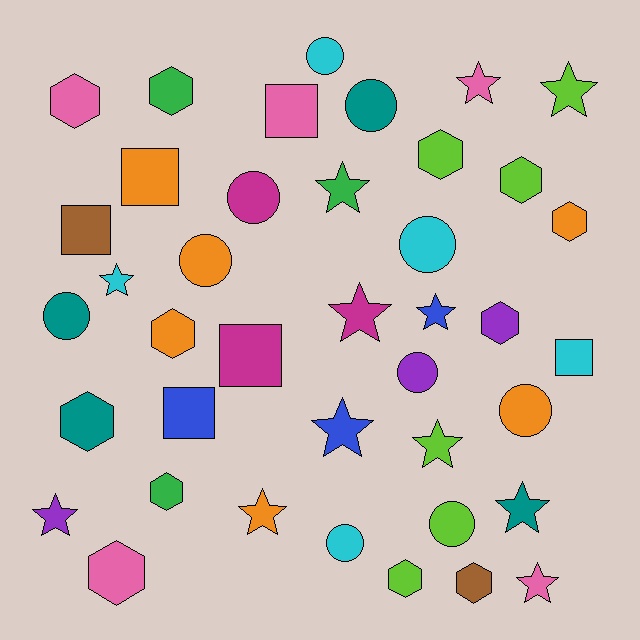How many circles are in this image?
There are 10 circles.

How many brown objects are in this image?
There are 2 brown objects.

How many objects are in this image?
There are 40 objects.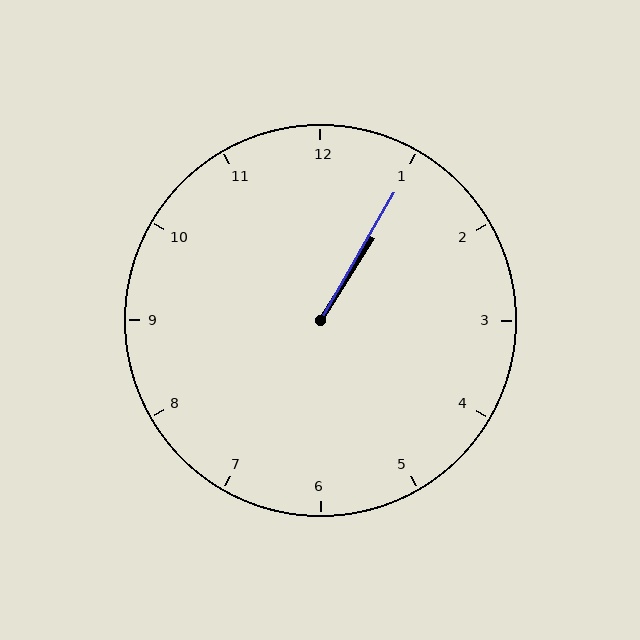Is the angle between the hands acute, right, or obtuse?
It is acute.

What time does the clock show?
1:05.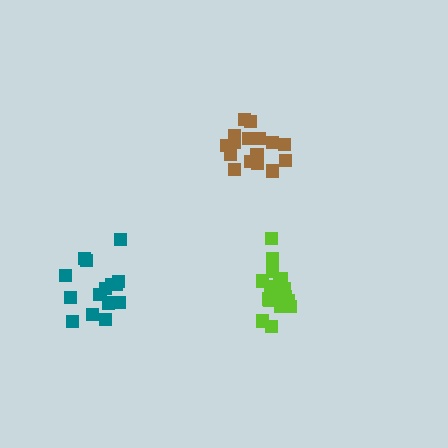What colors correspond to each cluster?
The clusters are colored: lime, teal, brown.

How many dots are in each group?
Group 1: 20 dots, Group 2: 15 dots, Group 3: 17 dots (52 total).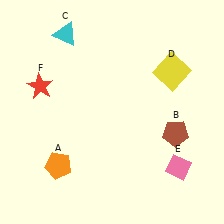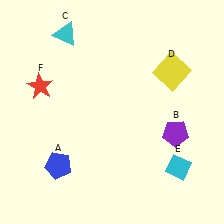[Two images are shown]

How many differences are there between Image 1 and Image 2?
There are 3 differences between the two images.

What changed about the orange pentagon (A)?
In Image 1, A is orange. In Image 2, it changed to blue.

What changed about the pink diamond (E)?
In Image 1, E is pink. In Image 2, it changed to cyan.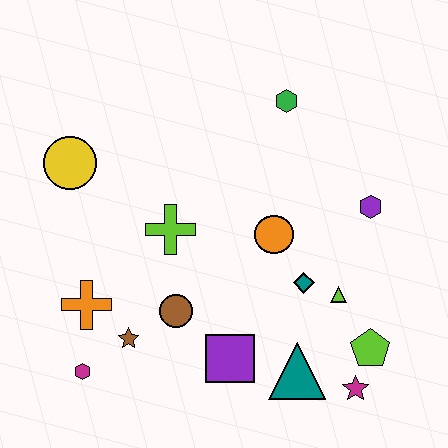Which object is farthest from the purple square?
The green hexagon is farthest from the purple square.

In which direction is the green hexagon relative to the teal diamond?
The green hexagon is above the teal diamond.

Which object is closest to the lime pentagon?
The magenta star is closest to the lime pentagon.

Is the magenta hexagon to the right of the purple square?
No